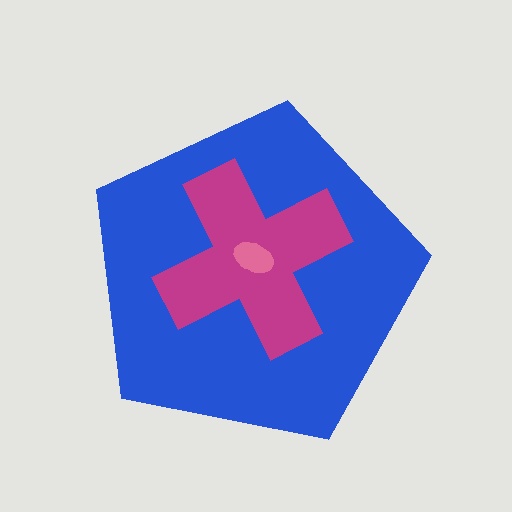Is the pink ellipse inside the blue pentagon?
Yes.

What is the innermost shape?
The pink ellipse.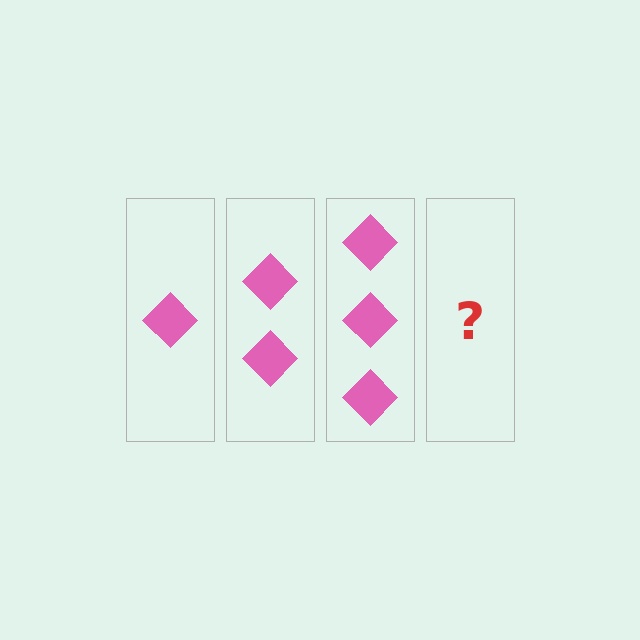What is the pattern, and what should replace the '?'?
The pattern is that each step adds one more diamond. The '?' should be 4 diamonds.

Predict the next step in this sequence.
The next step is 4 diamonds.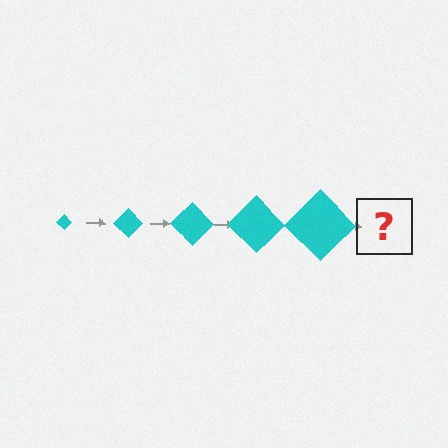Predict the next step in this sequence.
The next step is a cyan diamond, larger than the previous one.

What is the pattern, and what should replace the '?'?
The pattern is that the diamond gets progressively larger each step. The '?' should be a cyan diamond, larger than the previous one.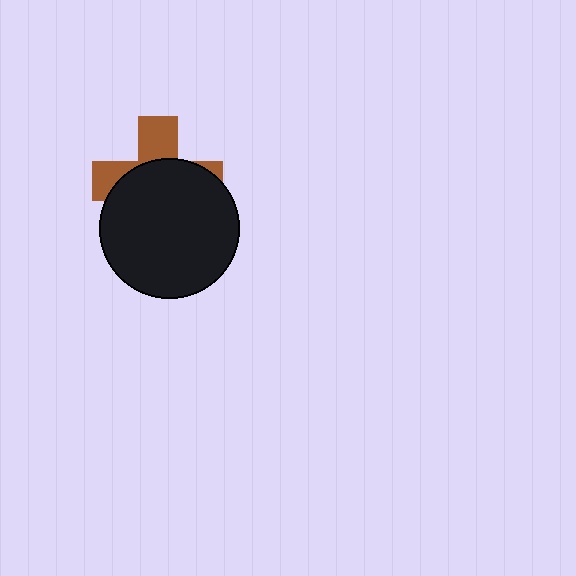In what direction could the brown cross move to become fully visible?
The brown cross could move up. That would shift it out from behind the black circle entirely.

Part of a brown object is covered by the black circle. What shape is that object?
It is a cross.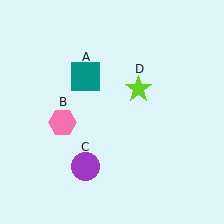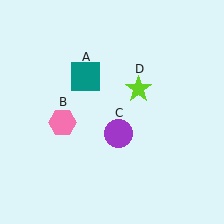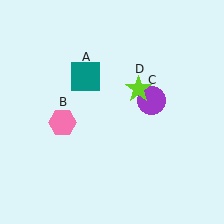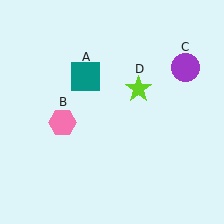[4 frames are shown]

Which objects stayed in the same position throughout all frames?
Teal square (object A) and pink hexagon (object B) and lime star (object D) remained stationary.